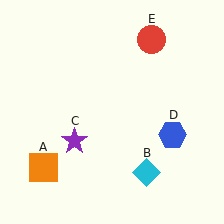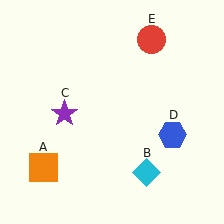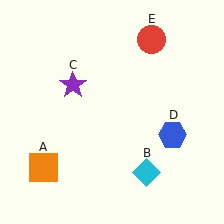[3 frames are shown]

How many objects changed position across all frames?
1 object changed position: purple star (object C).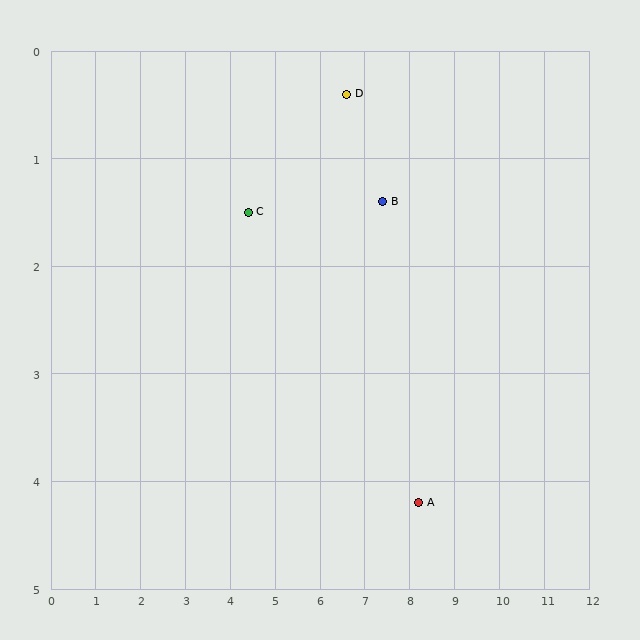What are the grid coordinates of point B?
Point B is at approximately (7.4, 1.4).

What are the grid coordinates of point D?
Point D is at approximately (6.6, 0.4).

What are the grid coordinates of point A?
Point A is at approximately (8.2, 4.2).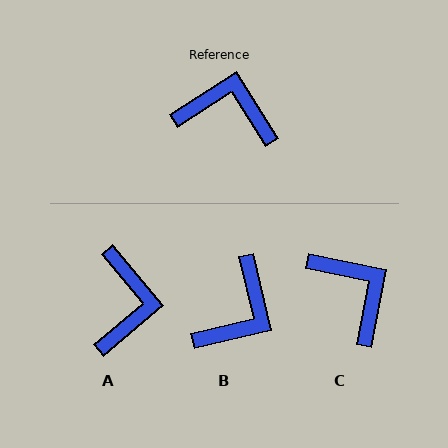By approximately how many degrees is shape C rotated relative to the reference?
Approximately 44 degrees clockwise.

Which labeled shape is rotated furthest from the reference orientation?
B, about 109 degrees away.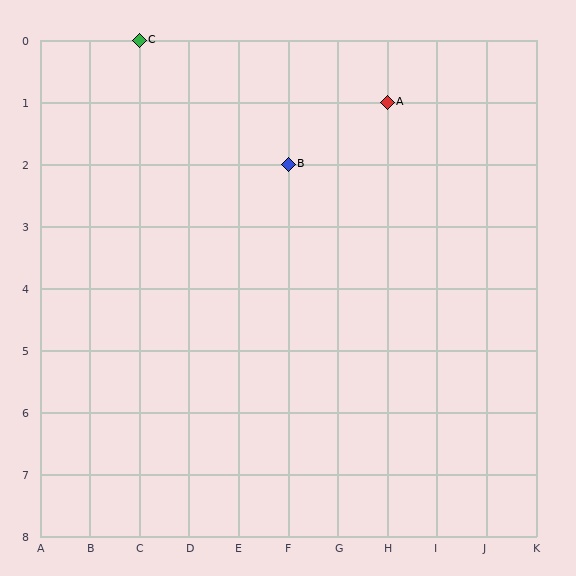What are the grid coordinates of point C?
Point C is at grid coordinates (C, 0).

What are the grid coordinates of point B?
Point B is at grid coordinates (F, 2).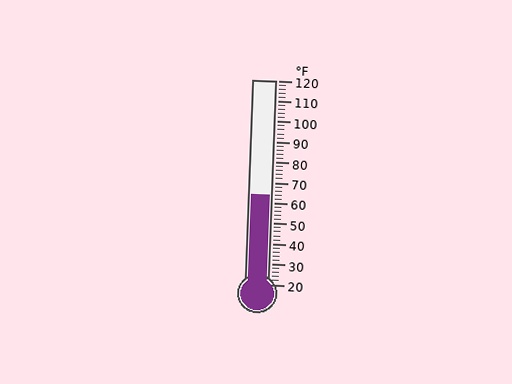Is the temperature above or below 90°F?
The temperature is below 90°F.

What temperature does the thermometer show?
The thermometer shows approximately 64°F.